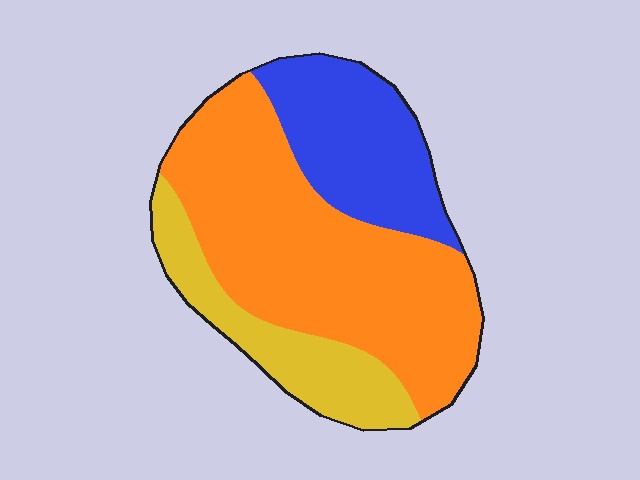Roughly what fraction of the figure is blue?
Blue takes up about one quarter (1/4) of the figure.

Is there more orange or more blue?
Orange.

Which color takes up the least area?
Yellow, at roughly 20%.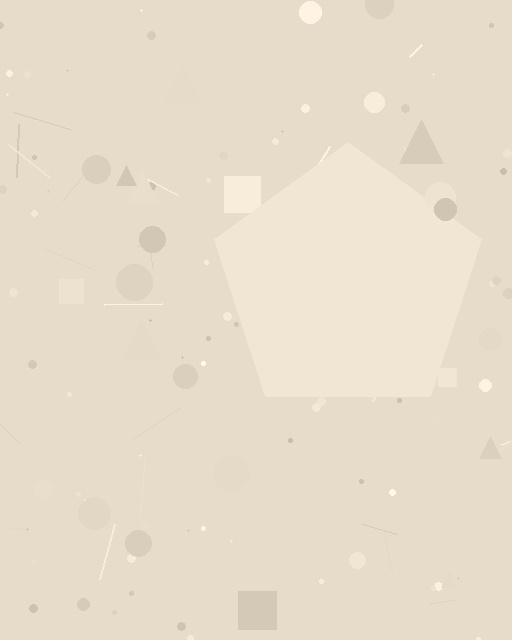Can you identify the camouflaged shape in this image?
The camouflaged shape is a pentagon.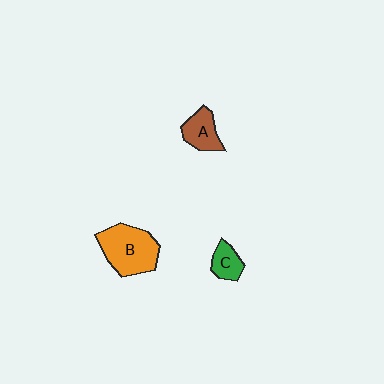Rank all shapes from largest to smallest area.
From largest to smallest: B (orange), A (brown), C (green).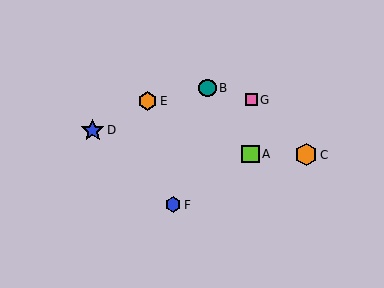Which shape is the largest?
The blue star (labeled D) is the largest.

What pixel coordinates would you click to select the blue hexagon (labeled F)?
Click at (173, 205) to select the blue hexagon F.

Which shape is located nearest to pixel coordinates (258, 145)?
The lime square (labeled A) at (251, 154) is nearest to that location.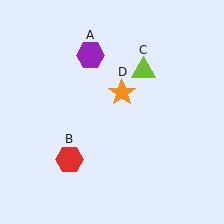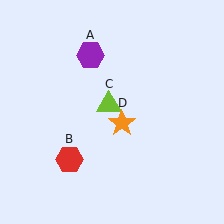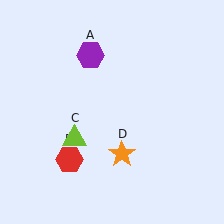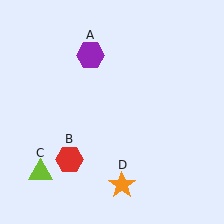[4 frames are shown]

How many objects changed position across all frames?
2 objects changed position: lime triangle (object C), orange star (object D).